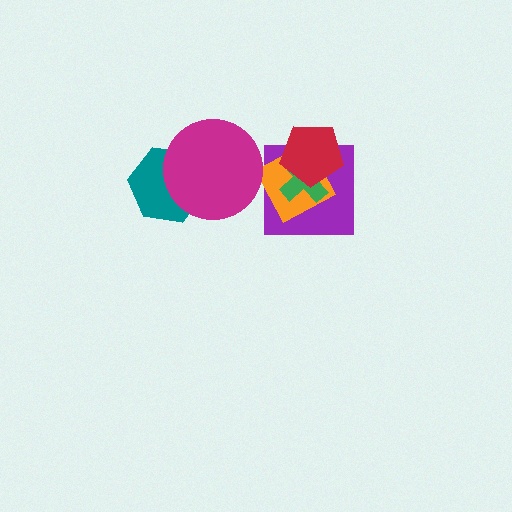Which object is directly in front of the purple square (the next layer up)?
The orange square is directly in front of the purple square.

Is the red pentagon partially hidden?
No, no other shape covers it.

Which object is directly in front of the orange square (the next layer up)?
The green cross is directly in front of the orange square.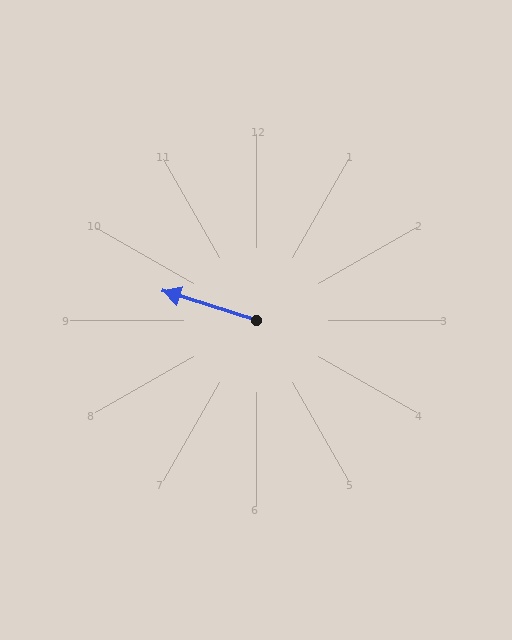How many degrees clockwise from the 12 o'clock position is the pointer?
Approximately 288 degrees.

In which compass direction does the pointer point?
West.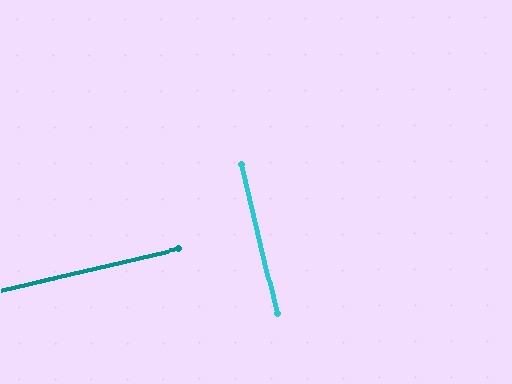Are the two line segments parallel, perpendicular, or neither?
Perpendicular — they meet at approximately 90°.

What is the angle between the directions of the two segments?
Approximately 90 degrees.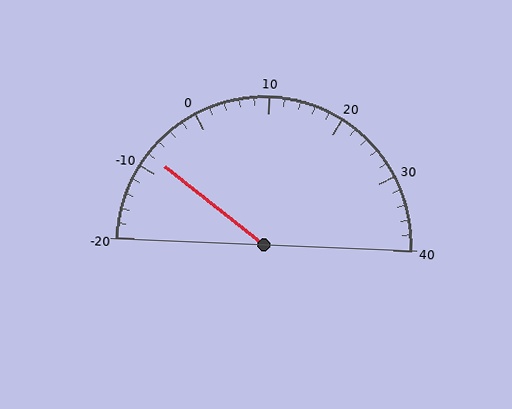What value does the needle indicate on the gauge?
The needle indicates approximately -8.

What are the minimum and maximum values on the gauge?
The gauge ranges from -20 to 40.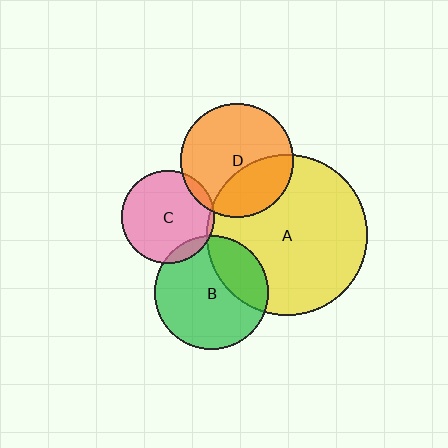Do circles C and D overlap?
Yes.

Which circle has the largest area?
Circle A (yellow).